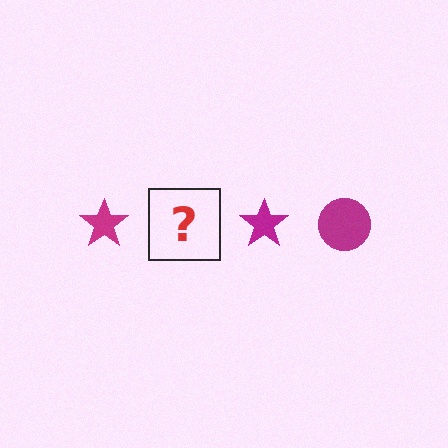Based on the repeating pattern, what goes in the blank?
The blank should be a magenta circle.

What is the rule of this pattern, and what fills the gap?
The rule is that the pattern cycles through star, circle shapes in magenta. The gap should be filled with a magenta circle.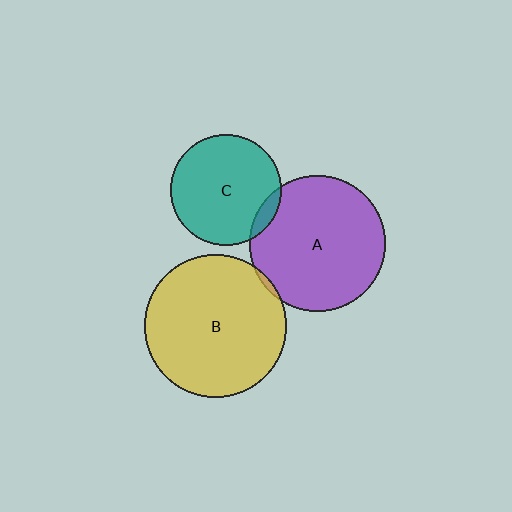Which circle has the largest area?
Circle B (yellow).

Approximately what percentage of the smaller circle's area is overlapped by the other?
Approximately 10%.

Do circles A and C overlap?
Yes.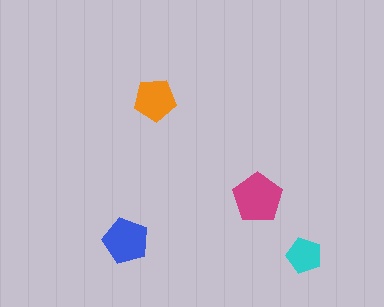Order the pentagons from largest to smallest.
the magenta one, the blue one, the orange one, the cyan one.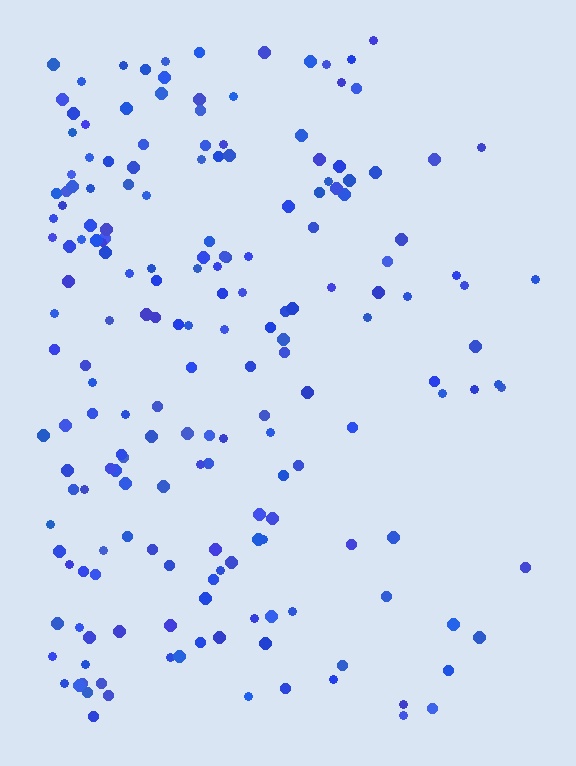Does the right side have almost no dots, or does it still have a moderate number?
Still a moderate number, just noticeably fewer than the left.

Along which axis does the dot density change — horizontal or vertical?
Horizontal.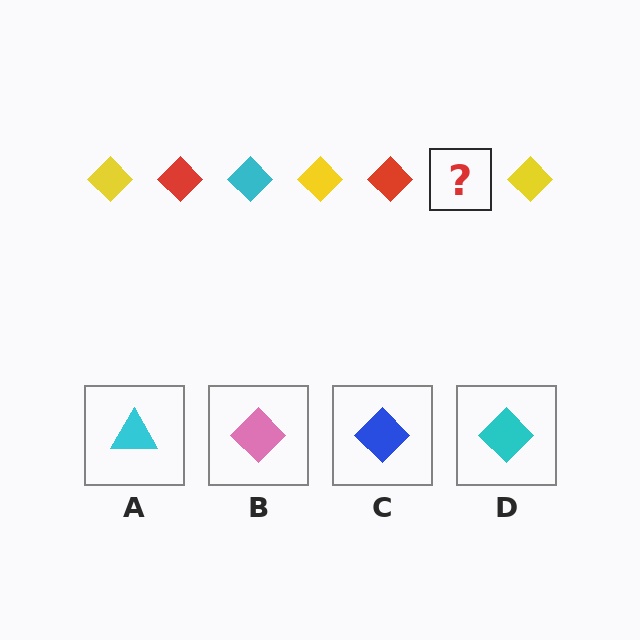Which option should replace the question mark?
Option D.